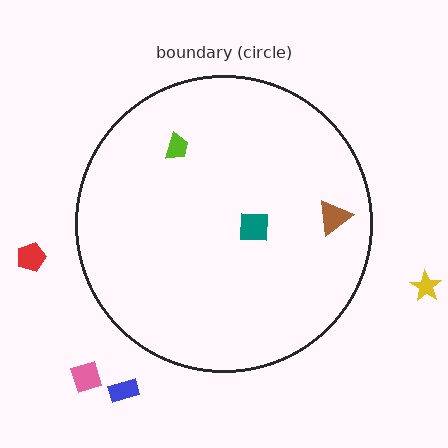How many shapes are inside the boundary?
3 inside, 4 outside.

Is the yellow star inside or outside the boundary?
Outside.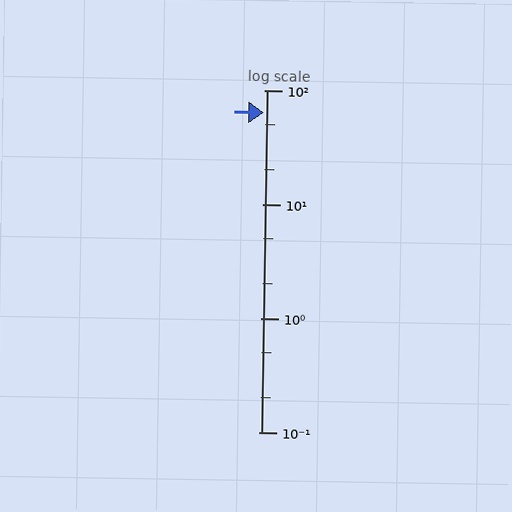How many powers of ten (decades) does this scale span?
The scale spans 3 decades, from 0.1 to 100.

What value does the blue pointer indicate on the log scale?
The pointer indicates approximately 63.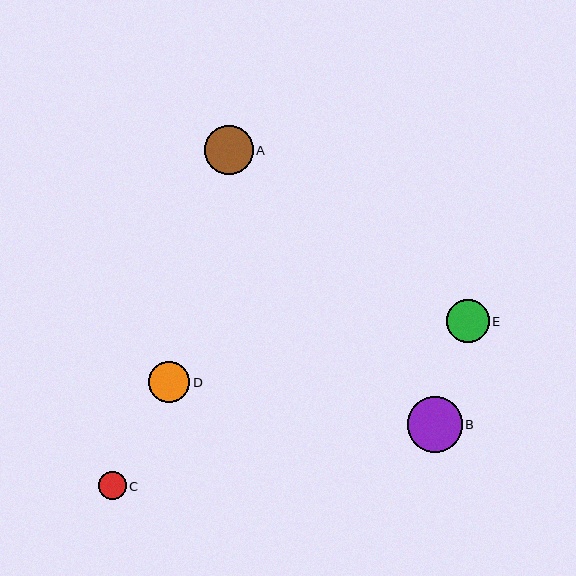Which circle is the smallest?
Circle C is the smallest with a size of approximately 28 pixels.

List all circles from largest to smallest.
From largest to smallest: B, A, E, D, C.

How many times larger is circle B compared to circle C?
Circle B is approximately 2.0 times the size of circle C.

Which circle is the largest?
Circle B is the largest with a size of approximately 55 pixels.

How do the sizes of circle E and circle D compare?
Circle E and circle D are approximately the same size.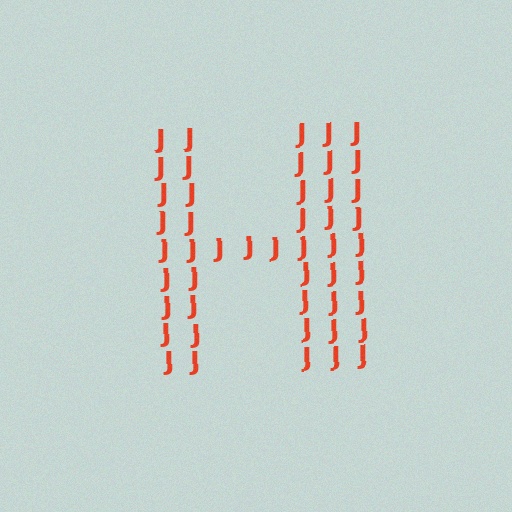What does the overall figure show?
The overall figure shows the letter H.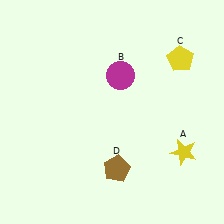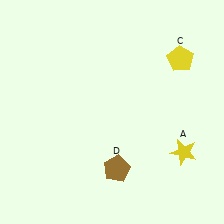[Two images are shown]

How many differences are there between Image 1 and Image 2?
There is 1 difference between the two images.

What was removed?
The magenta circle (B) was removed in Image 2.